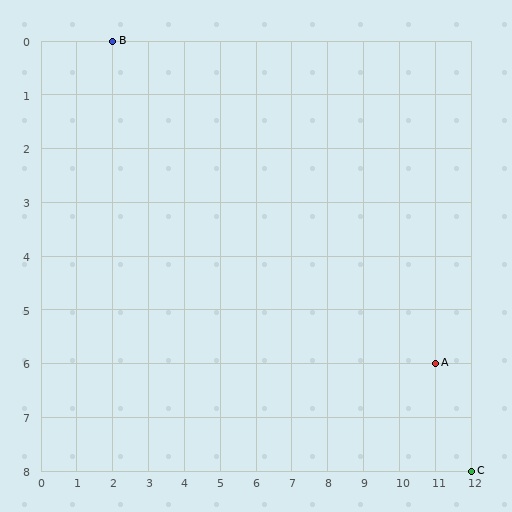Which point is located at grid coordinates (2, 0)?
Point B is at (2, 0).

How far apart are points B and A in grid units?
Points B and A are 9 columns and 6 rows apart (about 10.8 grid units diagonally).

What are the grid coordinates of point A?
Point A is at grid coordinates (11, 6).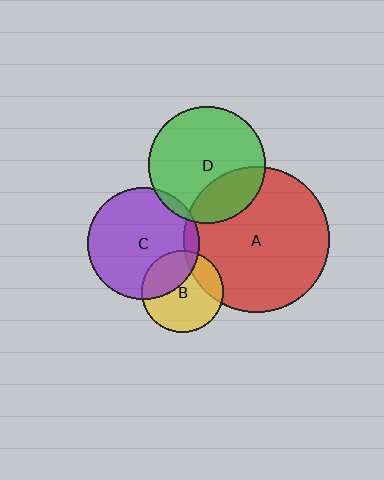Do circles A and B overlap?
Yes.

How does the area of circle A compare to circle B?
Approximately 3.1 times.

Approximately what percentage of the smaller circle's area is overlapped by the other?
Approximately 20%.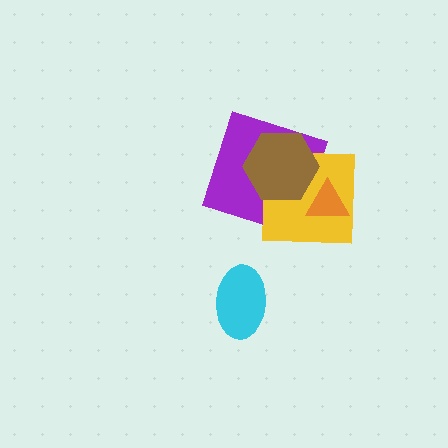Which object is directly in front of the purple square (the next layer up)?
The yellow square is directly in front of the purple square.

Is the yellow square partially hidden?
Yes, it is partially covered by another shape.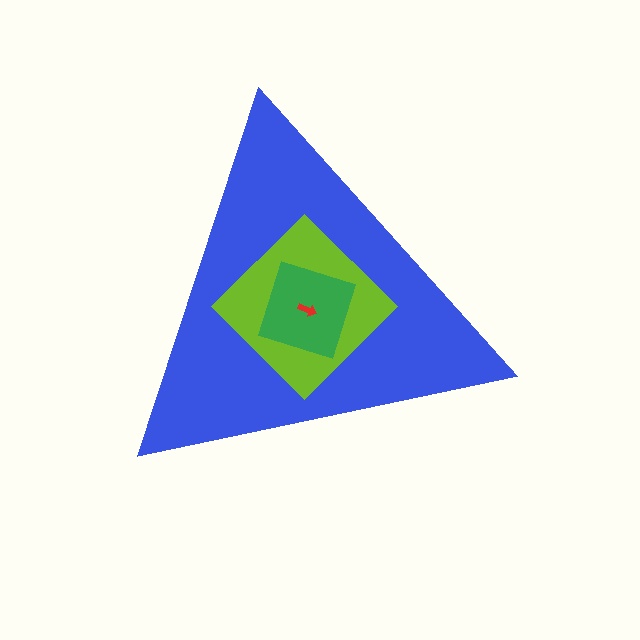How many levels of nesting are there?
4.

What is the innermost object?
The red arrow.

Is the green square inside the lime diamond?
Yes.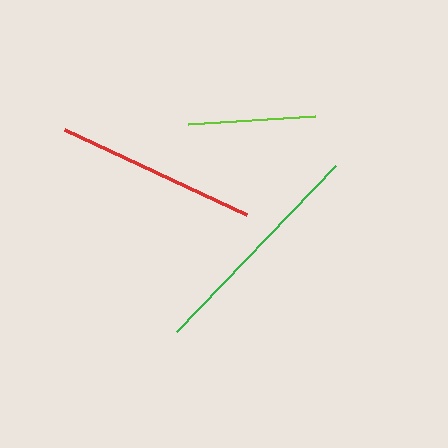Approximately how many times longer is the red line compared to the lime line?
The red line is approximately 1.6 times the length of the lime line.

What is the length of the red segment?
The red segment is approximately 200 pixels long.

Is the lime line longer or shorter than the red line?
The red line is longer than the lime line.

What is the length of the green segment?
The green segment is approximately 231 pixels long.